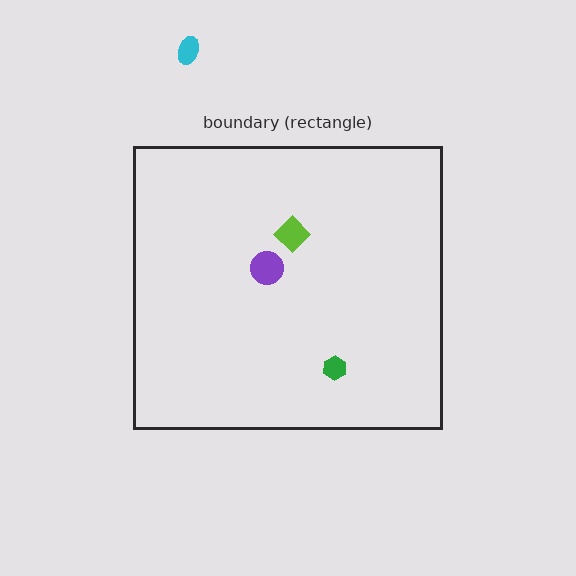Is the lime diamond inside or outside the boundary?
Inside.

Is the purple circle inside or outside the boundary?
Inside.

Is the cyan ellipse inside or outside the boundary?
Outside.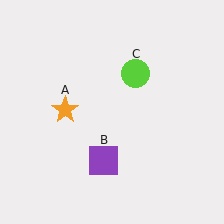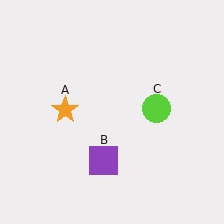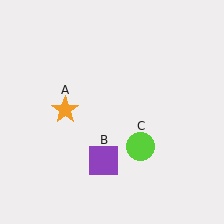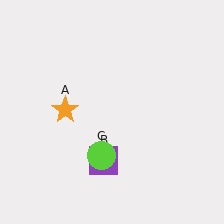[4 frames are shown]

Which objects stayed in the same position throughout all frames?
Orange star (object A) and purple square (object B) remained stationary.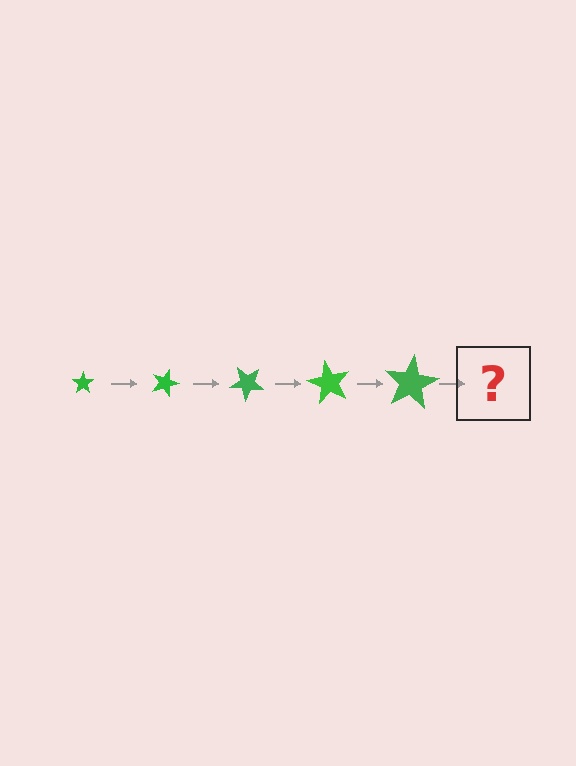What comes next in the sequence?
The next element should be a star, larger than the previous one and rotated 100 degrees from the start.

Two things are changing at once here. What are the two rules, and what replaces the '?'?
The two rules are that the star grows larger each step and it rotates 20 degrees each step. The '?' should be a star, larger than the previous one and rotated 100 degrees from the start.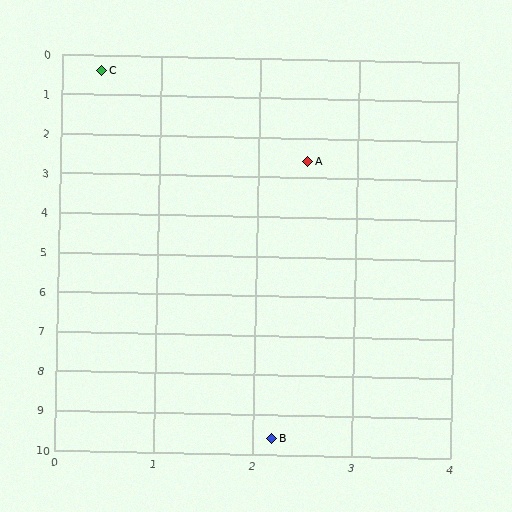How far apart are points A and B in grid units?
Points A and B are about 7.0 grid units apart.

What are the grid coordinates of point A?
Point A is at approximately (2.5, 2.6).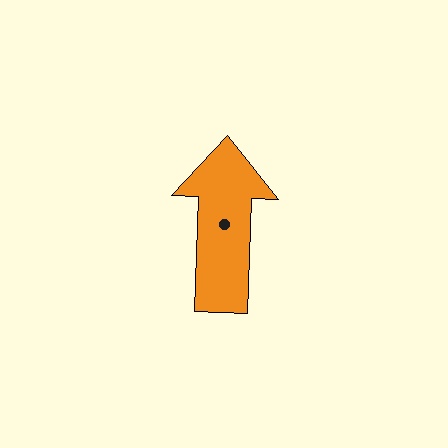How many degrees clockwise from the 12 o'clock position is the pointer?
Approximately 2 degrees.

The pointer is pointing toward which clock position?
Roughly 12 o'clock.